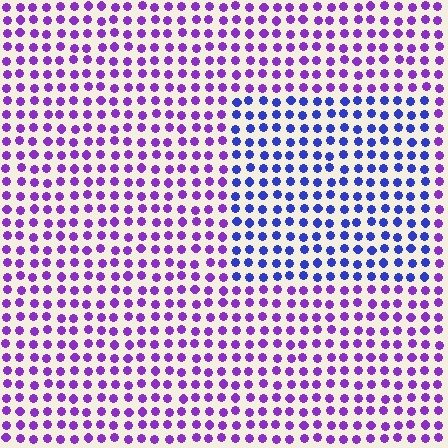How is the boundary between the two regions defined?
The boundary is defined purely by a slight shift in hue (about 42 degrees). Spacing, size, and orientation are identical on both sides.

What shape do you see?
I see a rectangle.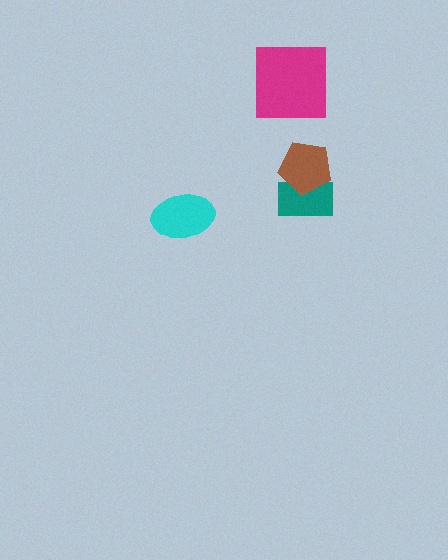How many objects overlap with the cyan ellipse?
0 objects overlap with the cyan ellipse.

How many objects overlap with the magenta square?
0 objects overlap with the magenta square.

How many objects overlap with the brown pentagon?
1 object overlaps with the brown pentagon.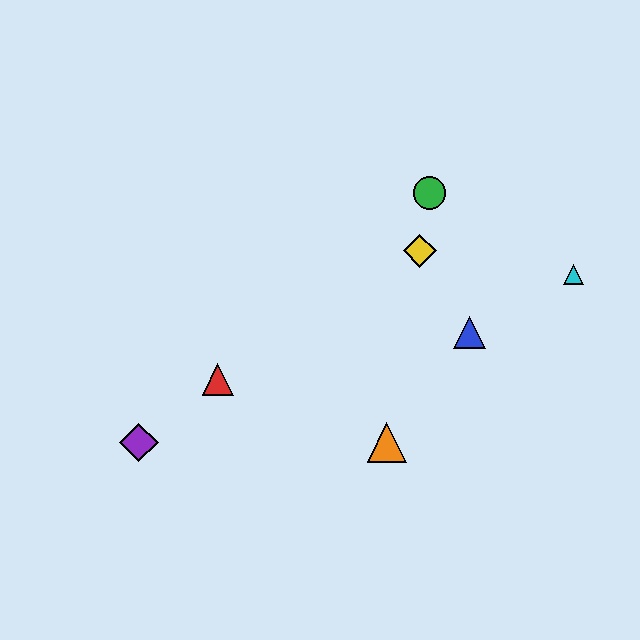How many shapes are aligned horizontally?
2 shapes (the purple diamond, the orange triangle) are aligned horizontally.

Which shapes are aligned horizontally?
The purple diamond, the orange triangle are aligned horizontally.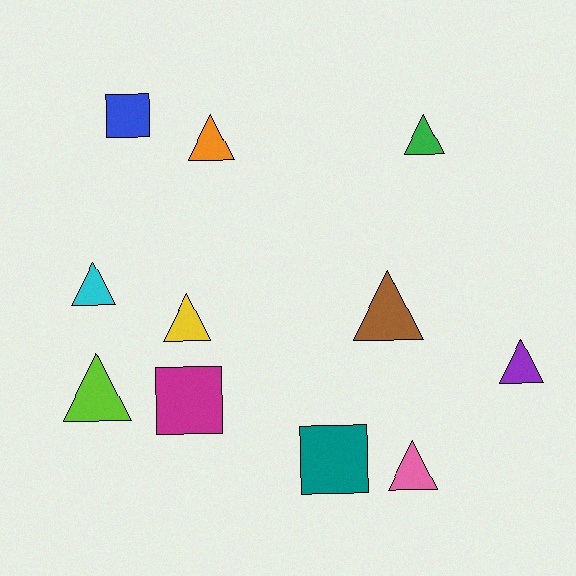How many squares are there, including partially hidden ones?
There are 3 squares.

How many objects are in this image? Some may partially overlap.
There are 11 objects.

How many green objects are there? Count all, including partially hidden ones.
There is 1 green object.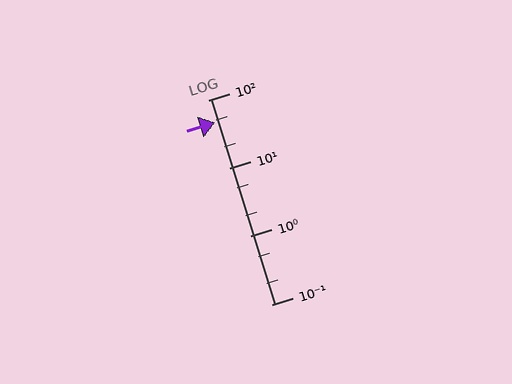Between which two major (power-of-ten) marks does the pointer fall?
The pointer is between 10 and 100.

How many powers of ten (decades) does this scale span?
The scale spans 3 decades, from 0.1 to 100.